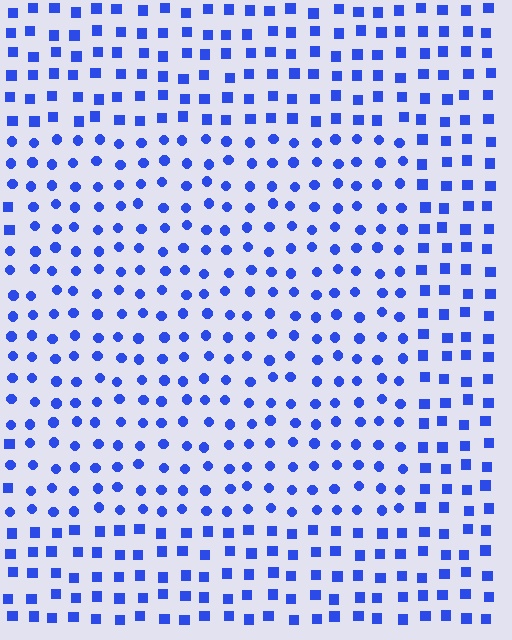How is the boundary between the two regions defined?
The boundary is defined by a change in element shape: circles inside vs. squares outside. All elements share the same color and spacing.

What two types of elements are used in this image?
The image uses circles inside the rectangle region and squares outside it.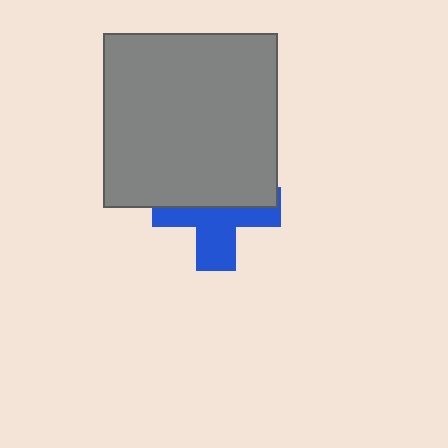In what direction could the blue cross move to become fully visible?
The blue cross could move down. That would shift it out from behind the gray square entirely.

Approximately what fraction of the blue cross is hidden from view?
Roughly 50% of the blue cross is hidden behind the gray square.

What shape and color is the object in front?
The object in front is a gray square.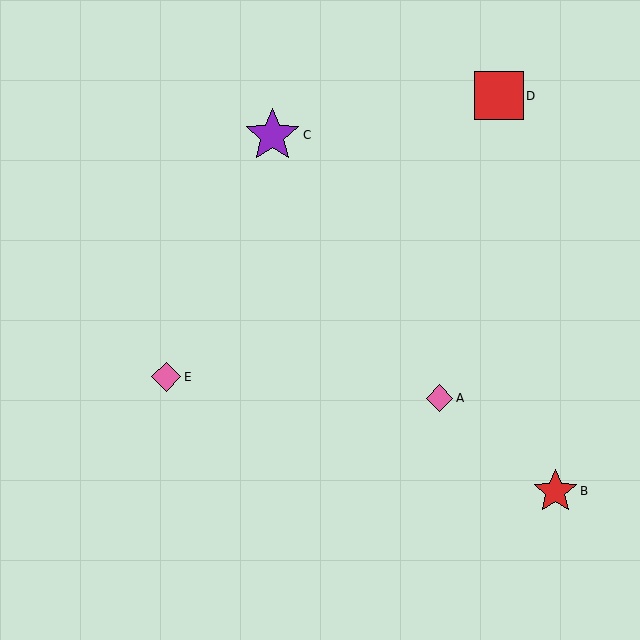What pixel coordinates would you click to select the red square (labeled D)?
Click at (499, 96) to select the red square D.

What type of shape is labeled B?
Shape B is a red star.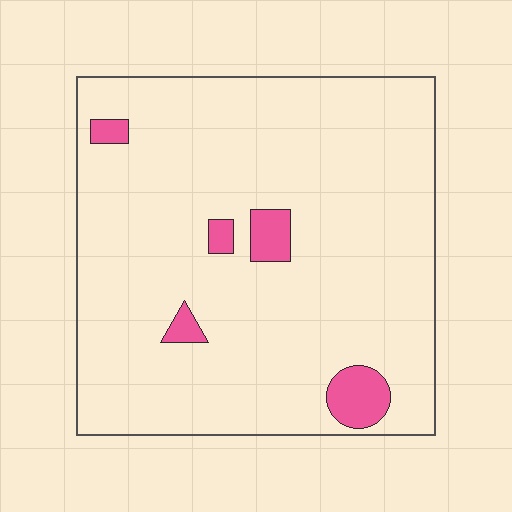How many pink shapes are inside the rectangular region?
5.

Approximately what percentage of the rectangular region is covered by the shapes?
Approximately 5%.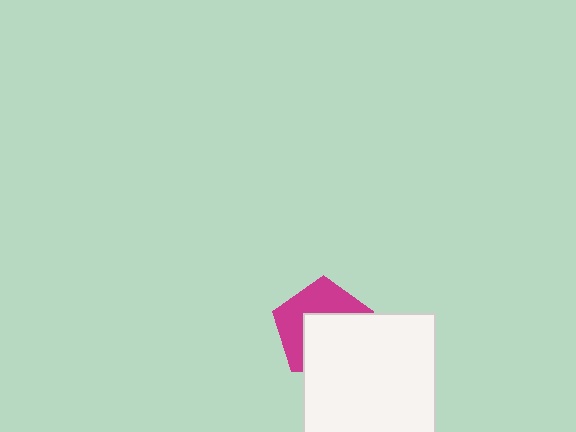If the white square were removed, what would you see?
You would see the complete magenta pentagon.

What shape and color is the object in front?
The object in front is a white square.